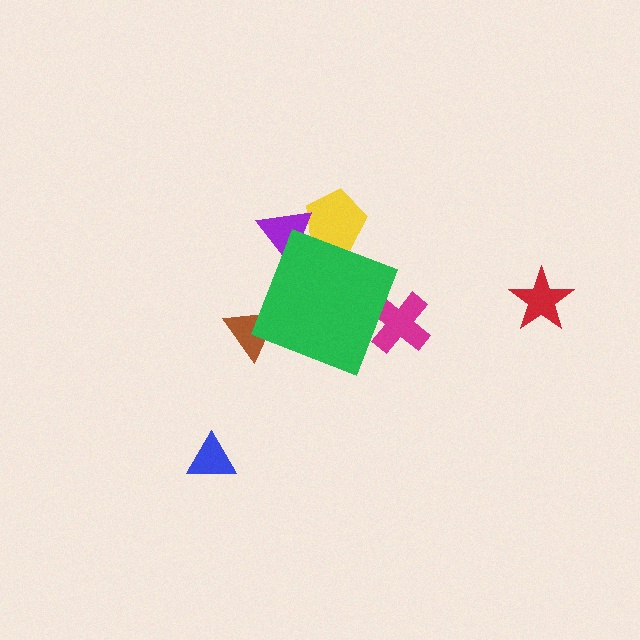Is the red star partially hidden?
No, the red star is fully visible.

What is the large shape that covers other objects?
A green diamond.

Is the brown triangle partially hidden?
Yes, the brown triangle is partially hidden behind the green diamond.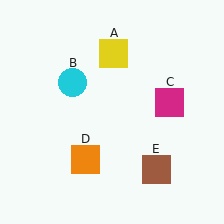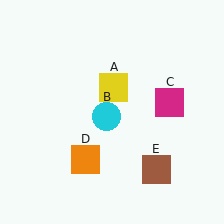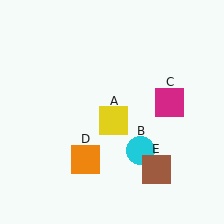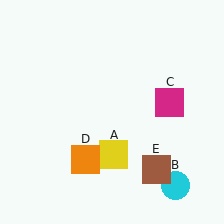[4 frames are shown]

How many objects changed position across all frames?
2 objects changed position: yellow square (object A), cyan circle (object B).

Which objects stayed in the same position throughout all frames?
Magenta square (object C) and orange square (object D) and brown square (object E) remained stationary.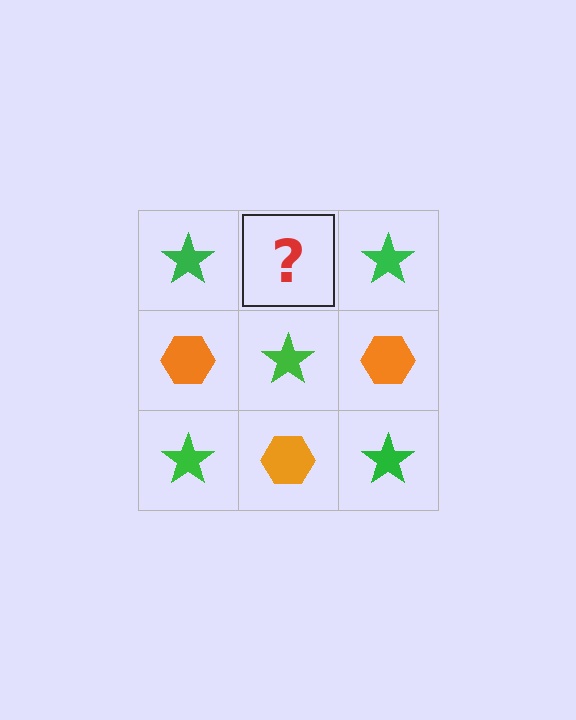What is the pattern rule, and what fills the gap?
The rule is that it alternates green star and orange hexagon in a checkerboard pattern. The gap should be filled with an orange hexagon.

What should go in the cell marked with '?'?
The missing cell should contain an orange hexagon.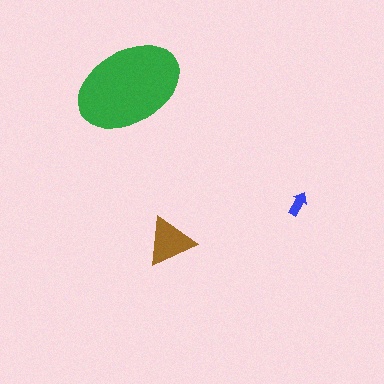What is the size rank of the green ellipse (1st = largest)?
1st.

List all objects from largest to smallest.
The green ellipse, the brown triangle, the blue arrow.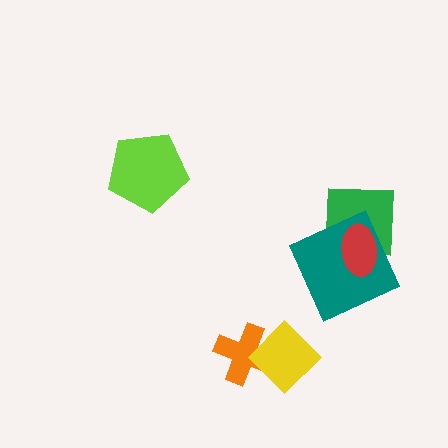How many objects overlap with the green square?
2 objects overlap with the green square.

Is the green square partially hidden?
Yes, it is partially covered by another shape.